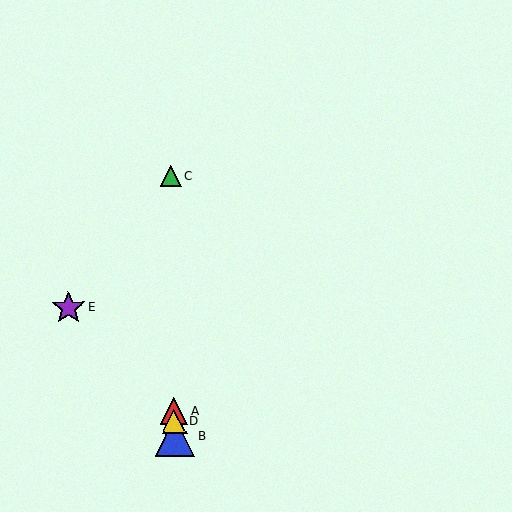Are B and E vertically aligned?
No, B is at x≈175 and E is at x≈68.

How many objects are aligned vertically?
4 objects (A, B, C, D) are aligned vertically.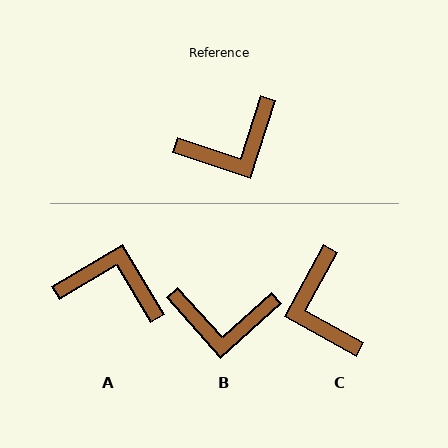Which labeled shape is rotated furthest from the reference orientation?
A, about 139 degrees away.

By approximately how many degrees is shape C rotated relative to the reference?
Approximately 101 degrees clockwise.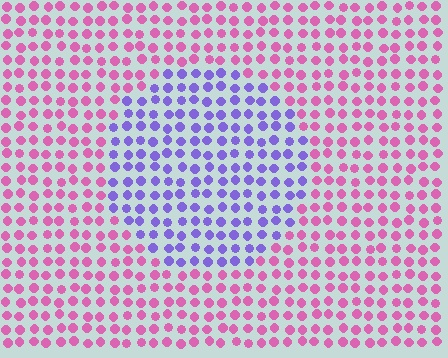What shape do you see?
I see a circle.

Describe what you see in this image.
The image is filled with small pink elements in a uniform arrangement. A circle-shaped region is visible where the elements are tinted to a slightly different hue, forming a subtle color boundary.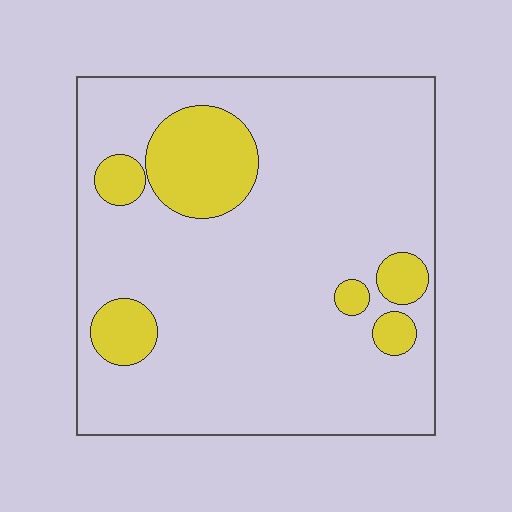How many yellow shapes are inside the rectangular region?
6.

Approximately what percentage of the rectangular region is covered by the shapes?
Approximately 15%.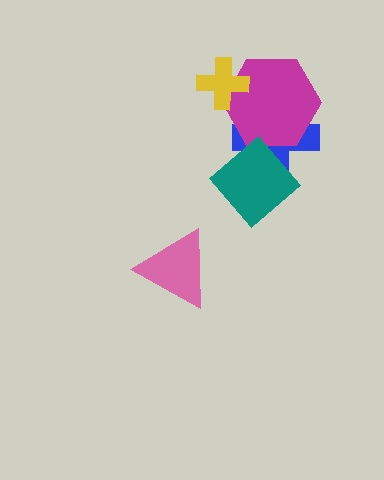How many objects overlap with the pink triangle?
0 objects overlap with the pink triangle.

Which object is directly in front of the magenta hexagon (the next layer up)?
The teal diamond is directly in front of the magenta hexagon.